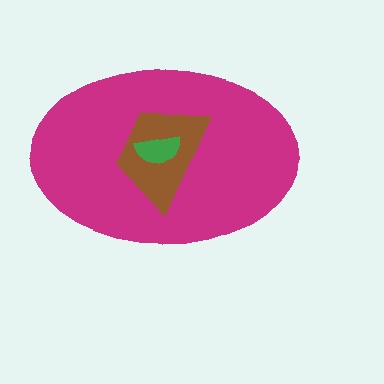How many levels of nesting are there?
3.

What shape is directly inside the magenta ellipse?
The brown trapezoid.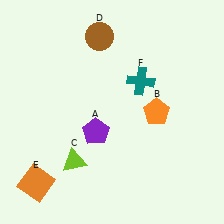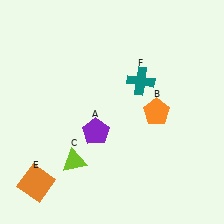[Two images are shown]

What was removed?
The brown circle (D) was removed in Image 2.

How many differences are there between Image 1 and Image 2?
There is 1 difference between the two images.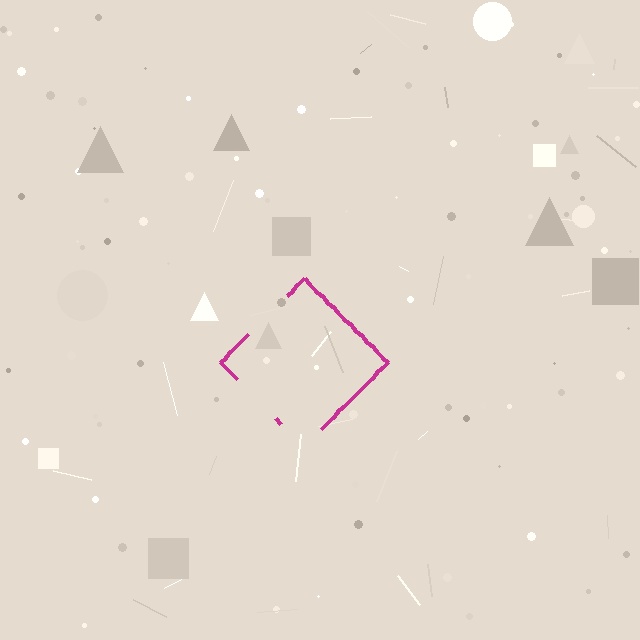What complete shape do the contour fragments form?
The contour fragments form a diamond.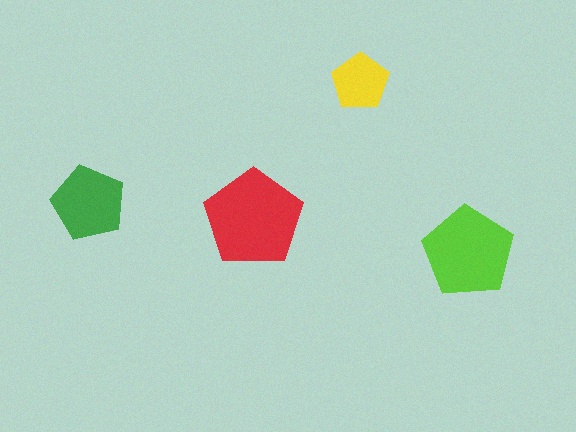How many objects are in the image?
There are 4 objects in the image.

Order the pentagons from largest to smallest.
the red one, the lime one, the green one, the yellow one.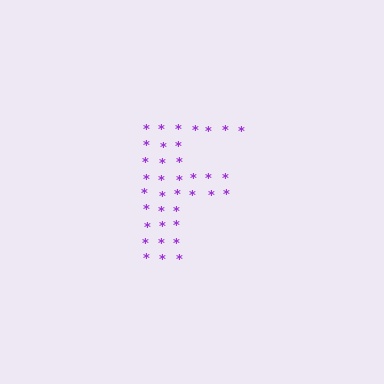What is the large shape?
The large shape is the letter F.